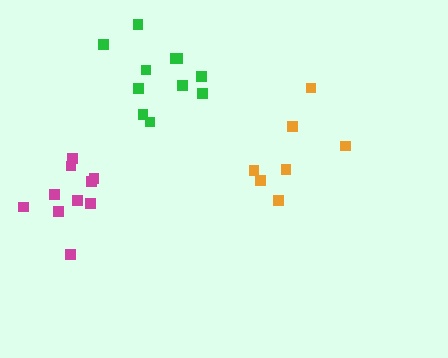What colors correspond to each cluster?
The clusters are colored: green, orange, magenta.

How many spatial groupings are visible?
There are 3 spatial groupings.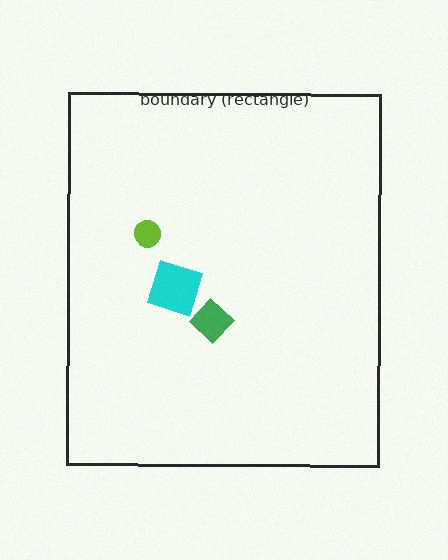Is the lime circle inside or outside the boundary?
Inside.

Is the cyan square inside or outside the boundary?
Inside.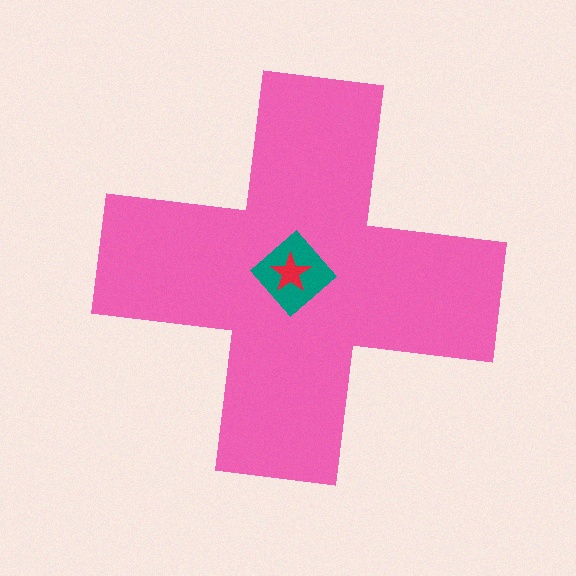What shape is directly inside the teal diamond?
The red star.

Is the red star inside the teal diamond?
Yes.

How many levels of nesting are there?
3.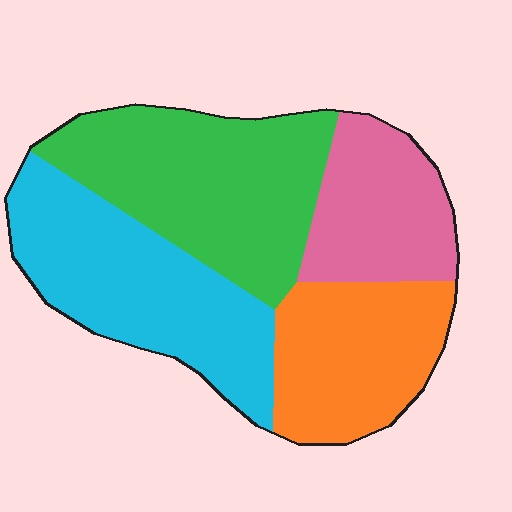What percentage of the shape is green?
Green covers 31% of the shape.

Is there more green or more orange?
Green.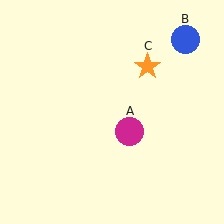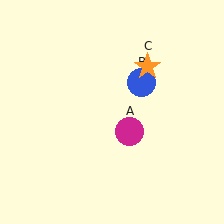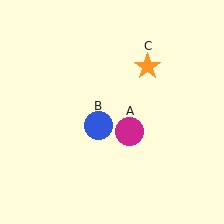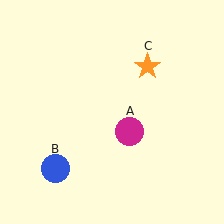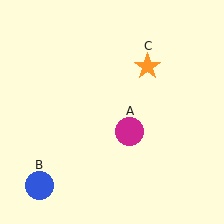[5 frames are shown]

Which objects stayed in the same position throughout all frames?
Magenta circle (object A) and orange star (object C) remained stationary.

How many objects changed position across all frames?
1 object changed position: blue circle (object B).